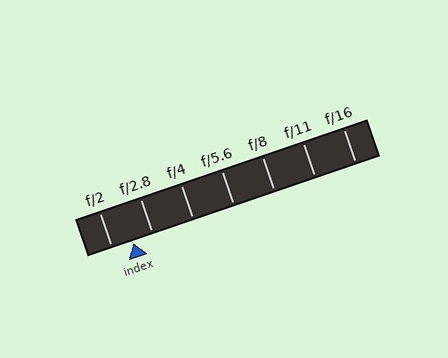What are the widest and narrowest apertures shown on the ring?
The widest aperture shown is f/2 and the narrowest is f/16.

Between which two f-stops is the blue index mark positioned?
The index mark is between f/2 and f/2.8.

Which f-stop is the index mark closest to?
The index mark is closest to f/2.8.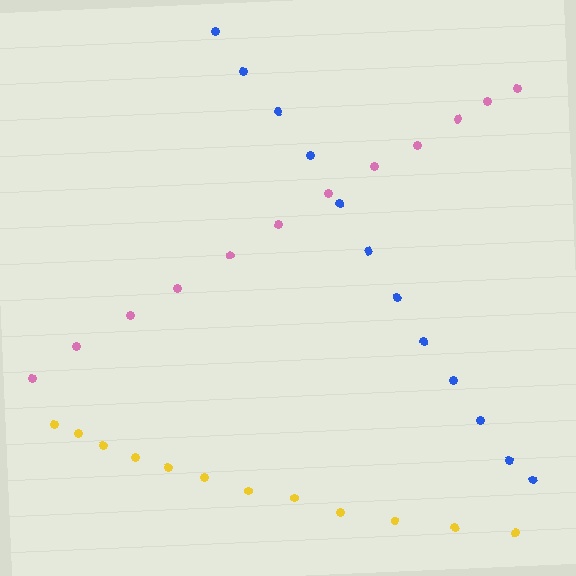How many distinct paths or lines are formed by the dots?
There are 3 distinct paths.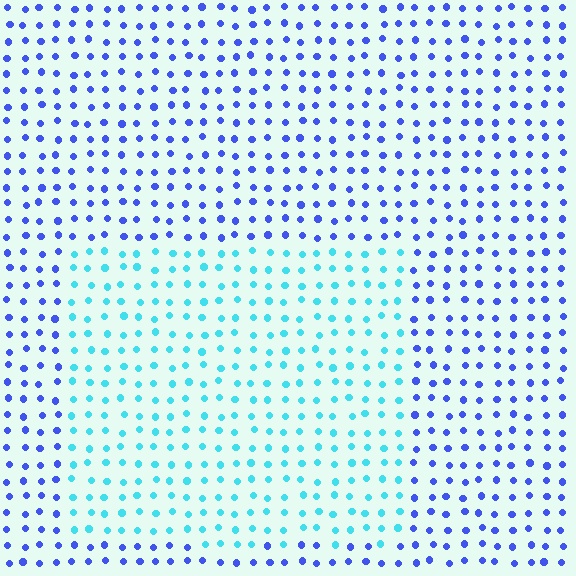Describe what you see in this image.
The image is filled with small blue elements in a uniform arrangement. A rectangle-shaped region is visible where the elements are tinted to a slightly different hue, forming a subtle color boundary.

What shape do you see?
I see a rectangle.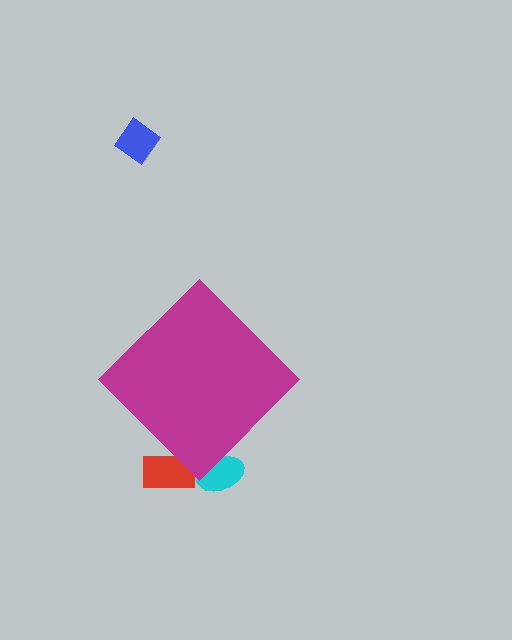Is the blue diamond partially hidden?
No, the blue diamond is fully visible.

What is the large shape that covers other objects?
A magenta diamond.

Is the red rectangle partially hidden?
Yes, the red rectangle is partially hidden behind the magenta diamond.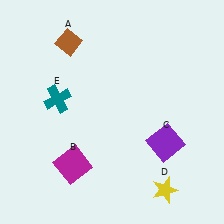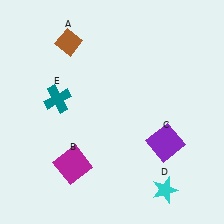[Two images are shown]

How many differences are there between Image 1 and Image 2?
There is 1 difference between the two images.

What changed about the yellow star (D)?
In Image 1, D is yellow. In Image 2, it changed to cyan.